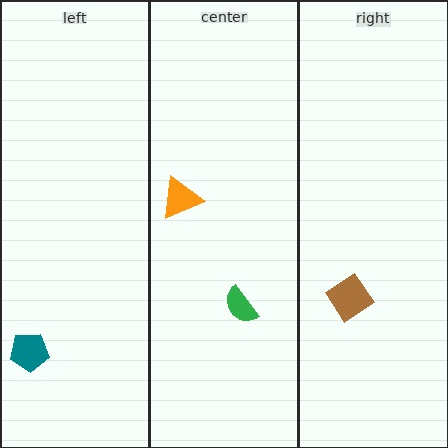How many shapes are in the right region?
1.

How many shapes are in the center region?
2.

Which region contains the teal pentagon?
The left region.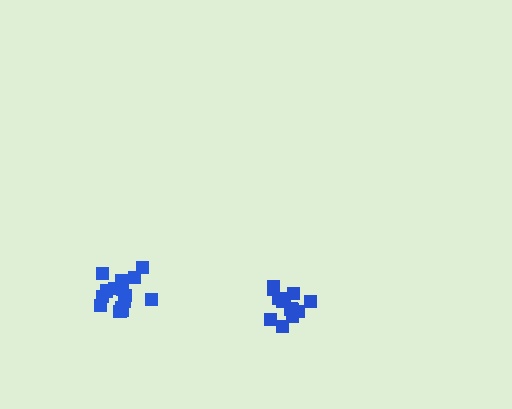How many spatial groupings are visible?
There are 2 spatial groupings.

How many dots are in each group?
Group 1: 15 dots, Group 2: 13 dots (28 total).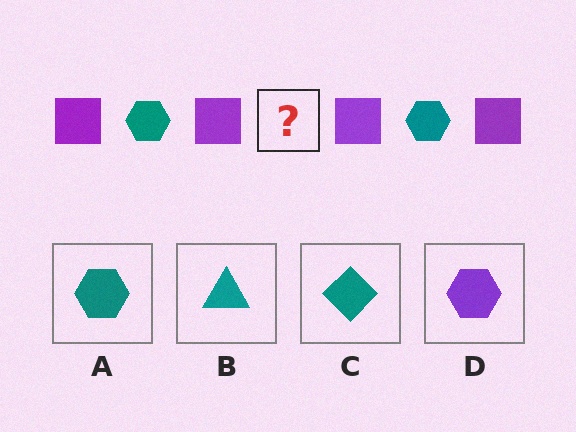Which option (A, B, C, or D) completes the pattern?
A.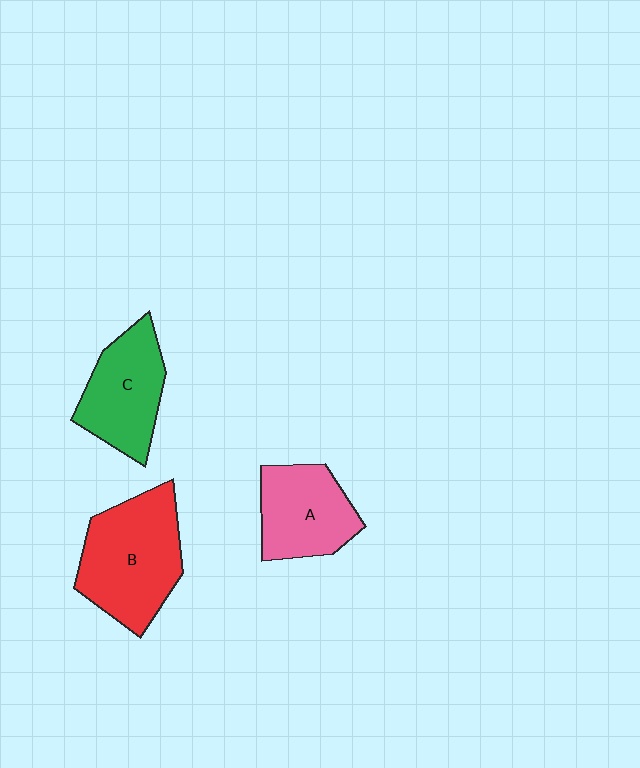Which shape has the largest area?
Shape B (red).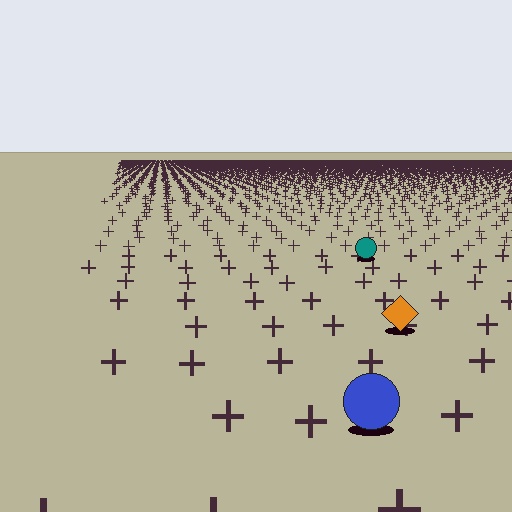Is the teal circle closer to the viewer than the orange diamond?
No. The orange diamond is closer — you can tell from the texture gradient: the ground texture is coarser near it.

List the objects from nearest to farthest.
From nearest to farthest: the blue circle, the orange diamond, the teal circle.